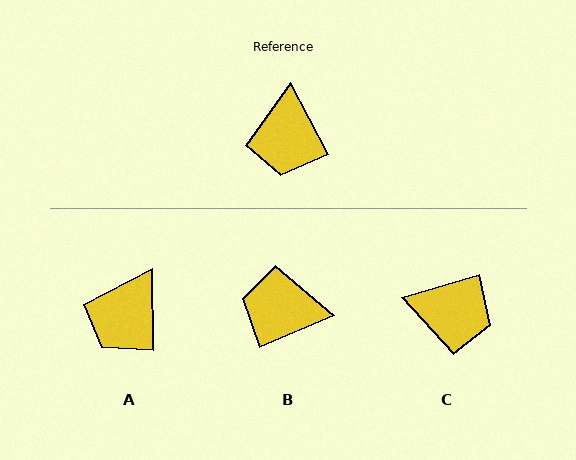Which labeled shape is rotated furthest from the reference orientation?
B, about 94 degrees away.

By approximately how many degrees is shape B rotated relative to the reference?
Approximately 94 degrees clockwise.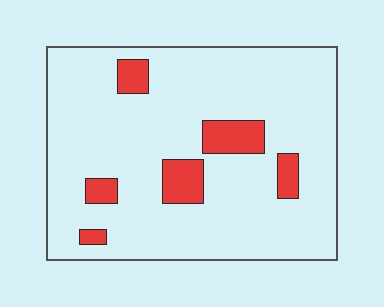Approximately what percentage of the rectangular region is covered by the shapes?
Approximately 10%.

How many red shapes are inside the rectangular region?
6.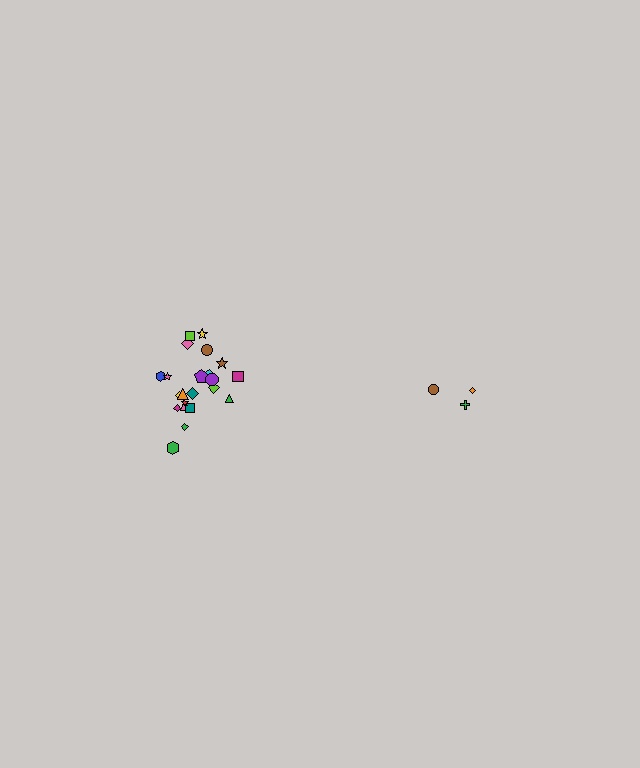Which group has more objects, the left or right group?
The left group.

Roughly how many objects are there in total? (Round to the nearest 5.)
Roughly 25 objects in total.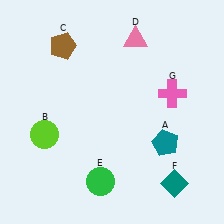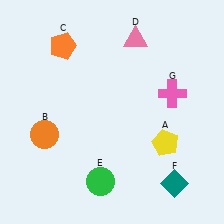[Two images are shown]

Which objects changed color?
A changed from teal to yellow. B changed from lime to orange. C changed from brown to orange.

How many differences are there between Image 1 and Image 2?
There are 3 differences between the two images.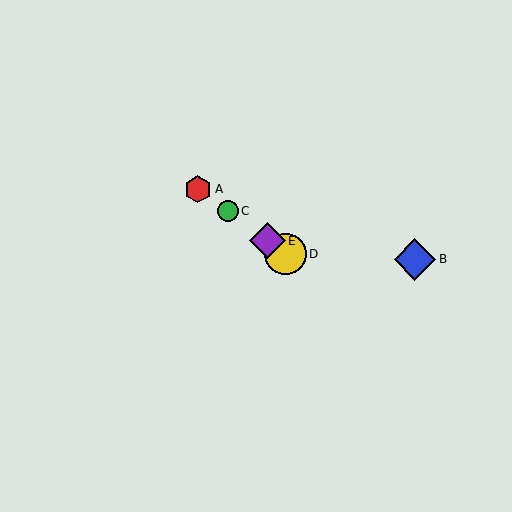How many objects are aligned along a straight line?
4 objects (A, C, D, E) are aligned along a straight line.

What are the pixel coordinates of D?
Object D is at (285, 254).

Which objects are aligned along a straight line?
Objects A, C, D, E are aligned along a straight line.